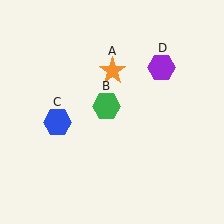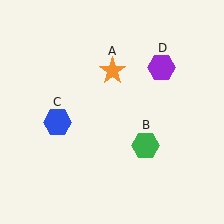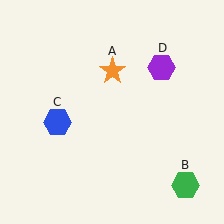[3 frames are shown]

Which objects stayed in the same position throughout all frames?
Orange star (object A) and blue hexagon (object C) and purple hexagon (object D) remained stationary.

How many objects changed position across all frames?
1 object changed position: green hexagon (object B).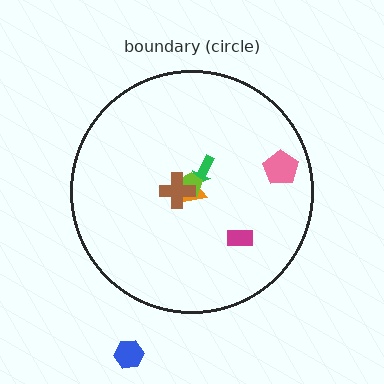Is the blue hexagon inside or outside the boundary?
Outside.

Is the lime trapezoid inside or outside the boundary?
Inside.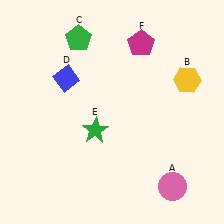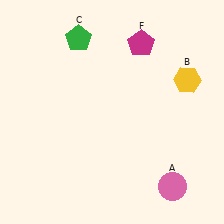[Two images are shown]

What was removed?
The green star (E), the blue diamond (D) were removed in Image 2.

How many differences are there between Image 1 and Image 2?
There are 2 differences between the two images.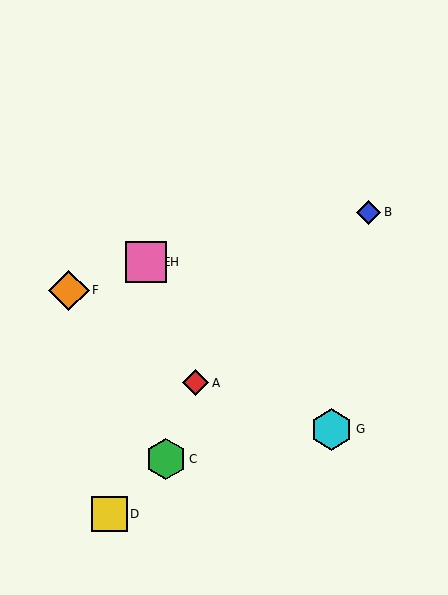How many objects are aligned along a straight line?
3 objects (E, F, H) are aligned along a straight line.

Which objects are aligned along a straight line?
Objects E, F, H are aligned along a straight line.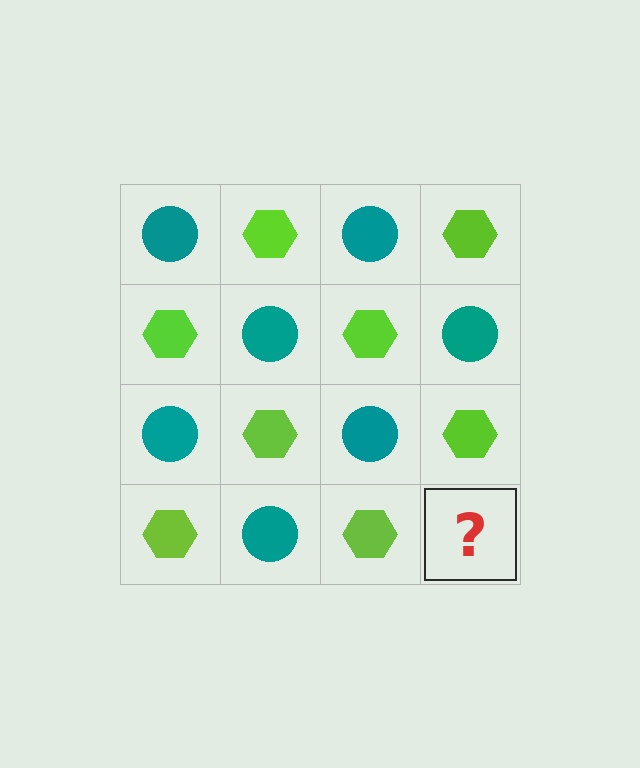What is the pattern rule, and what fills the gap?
The rule is that it alternates teal circle and lime hexagon in a checkerboard pattern. The gap should be filled with a teal circle.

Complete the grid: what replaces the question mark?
The question mark should be replaced with a teal circle.